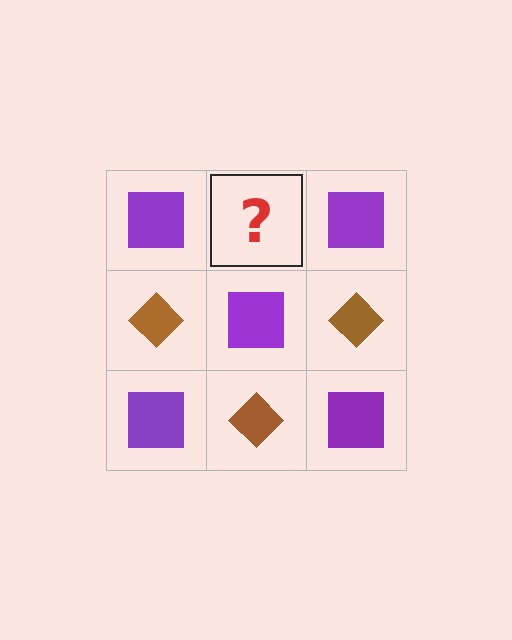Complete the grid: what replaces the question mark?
The question mark should be replaced with a brown diamond.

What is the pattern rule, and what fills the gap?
The rule is that it alternates purple square and brown diamond in a checkerboard pattern. The gap should be filled with a brown diamond.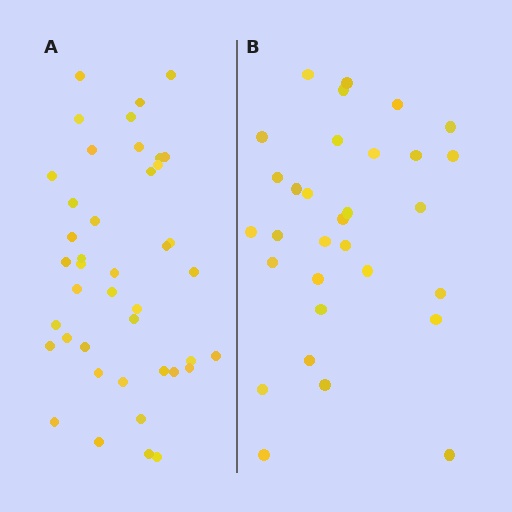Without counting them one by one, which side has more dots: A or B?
Region A (the left region) has more dots.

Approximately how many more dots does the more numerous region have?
Region A has roughly 12 or so more dots than region B.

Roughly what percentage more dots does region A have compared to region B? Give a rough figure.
About 35% more.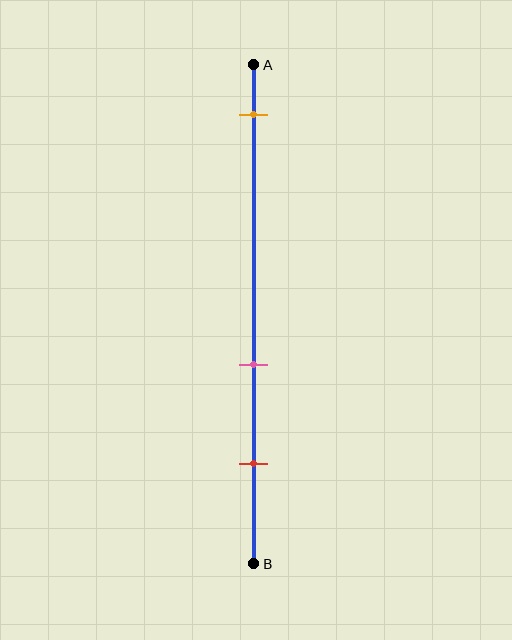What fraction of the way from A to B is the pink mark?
The pink mark is approximately 60% (0.6) of the way from A to B.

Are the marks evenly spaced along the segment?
No, the marks are not evenly spaced.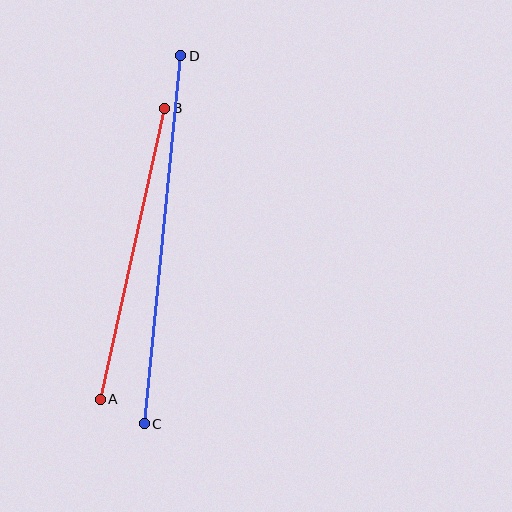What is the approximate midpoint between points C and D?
The midpoint is at approximately (163, 240) pixels.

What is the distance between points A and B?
The distance is approximately 298 pixels.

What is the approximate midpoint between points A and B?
The midpoint is at approximately (133, 254) pixels.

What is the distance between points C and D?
The distance is approximately 370 pixels.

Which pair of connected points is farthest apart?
Points C and D are farthest apart.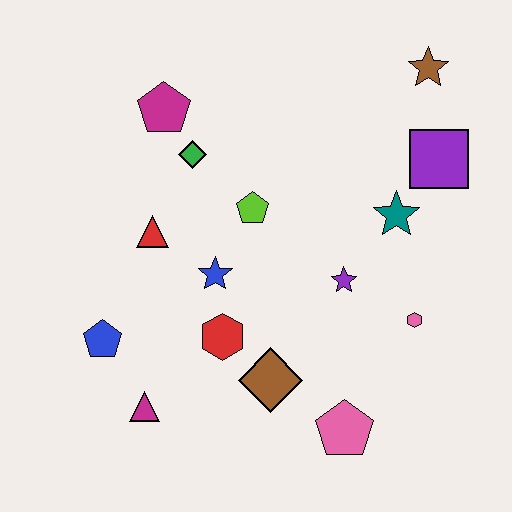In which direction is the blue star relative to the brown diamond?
The blue star is above the brown diamond.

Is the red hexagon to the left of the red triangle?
No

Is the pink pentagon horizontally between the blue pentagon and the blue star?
No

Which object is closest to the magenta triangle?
The blue pentagon is closest to the magenta triangle.